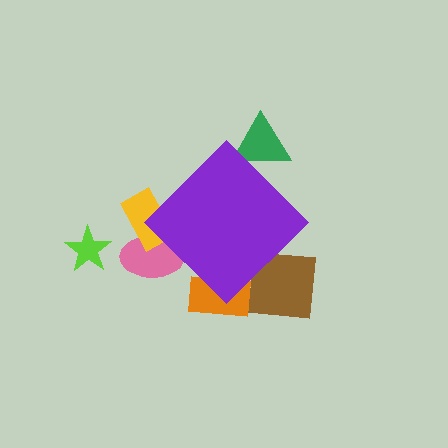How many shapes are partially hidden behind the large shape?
5 shapes are partially hidden.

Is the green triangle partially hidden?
Yes, the green triangle is partially hidden behind the purple diamond.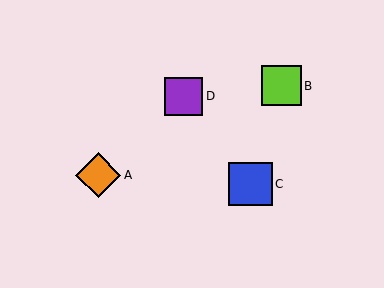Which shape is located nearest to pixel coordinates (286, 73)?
The lime square (labeled B) at (281, 86) is nearest to that location.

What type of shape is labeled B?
Shape B is a lime square.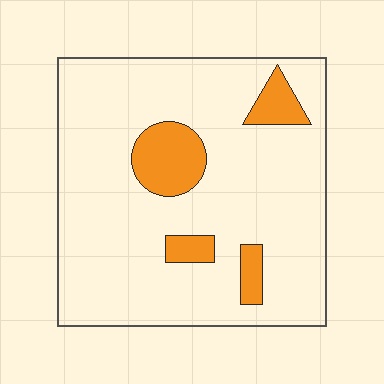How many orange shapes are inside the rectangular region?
4.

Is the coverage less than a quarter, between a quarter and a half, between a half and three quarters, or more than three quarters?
Less than a quarter.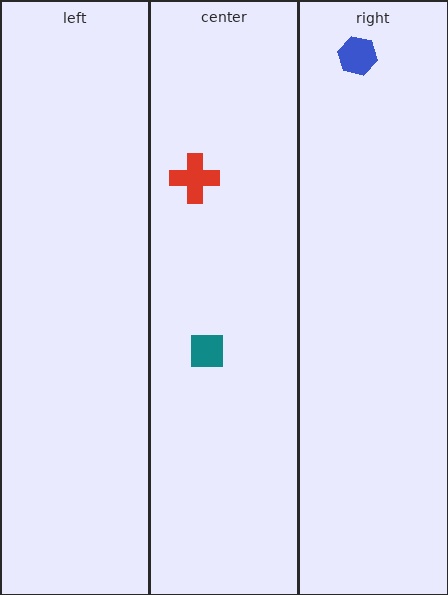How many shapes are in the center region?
2.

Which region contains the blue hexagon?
The right region.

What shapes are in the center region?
The teal square, the red cross.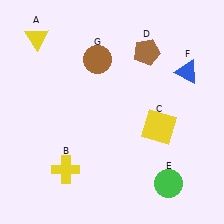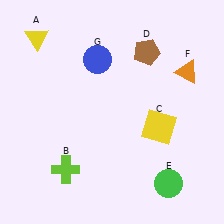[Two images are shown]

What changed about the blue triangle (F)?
In Image 1, F is blue. In Image 2, it changed to orange.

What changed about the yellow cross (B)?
In Image 1, B is yellow. In Image 2, it changed to lime.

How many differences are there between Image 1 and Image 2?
There are 3 differences between the two images.